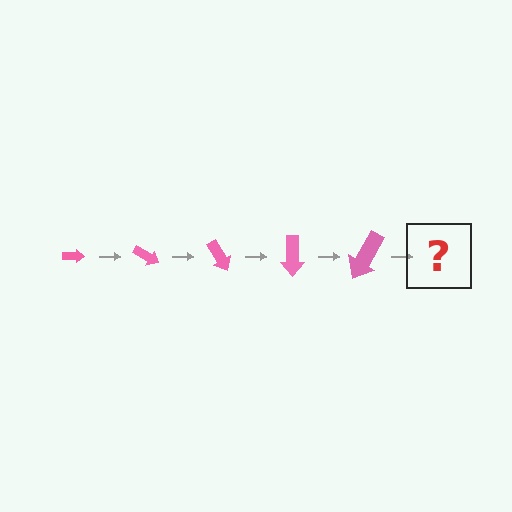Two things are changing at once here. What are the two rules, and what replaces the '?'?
The two rules are that the arrow grows larger each step and it rotates 30 degrees each step. The '?' should be an arrow, larger than the previous one and rotated 150 degrees from the start.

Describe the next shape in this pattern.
It should be an arrow, larger than the previous one and rotated 150 degrees from the start.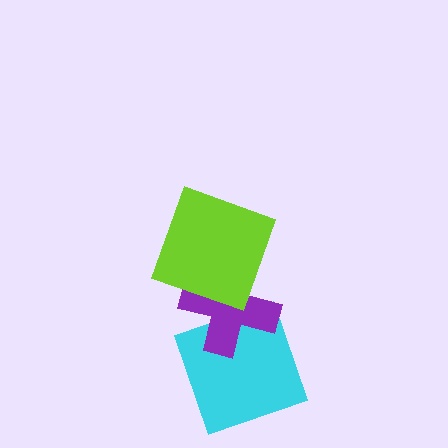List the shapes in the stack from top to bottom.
From top to bottom: the lime square, the purple cross, the cyan square.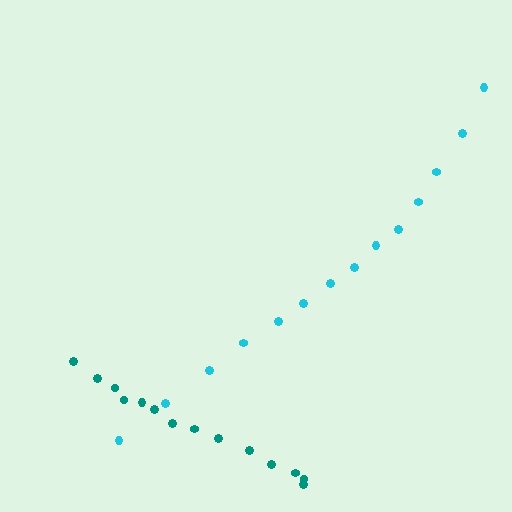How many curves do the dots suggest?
There are 2 distinct paths.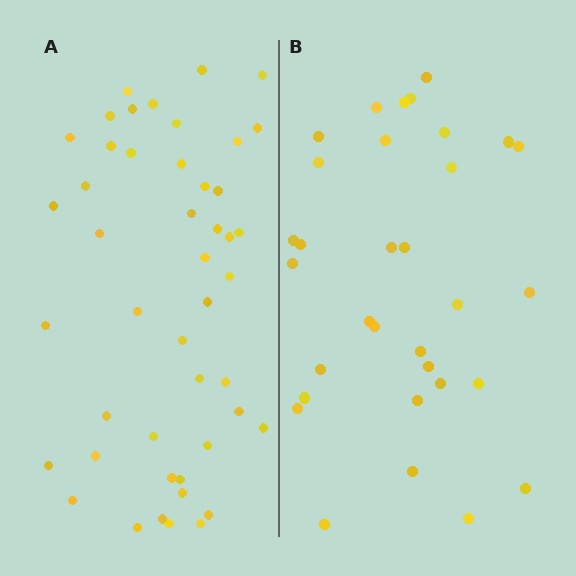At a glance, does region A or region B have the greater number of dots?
Region A (the left region) has more dots.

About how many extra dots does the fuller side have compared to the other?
Region A has approximately 15 more dots than region B.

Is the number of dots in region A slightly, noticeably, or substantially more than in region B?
Region A has noticeably more, but not dramatically so. The ratio is roughly 1.4 to 1.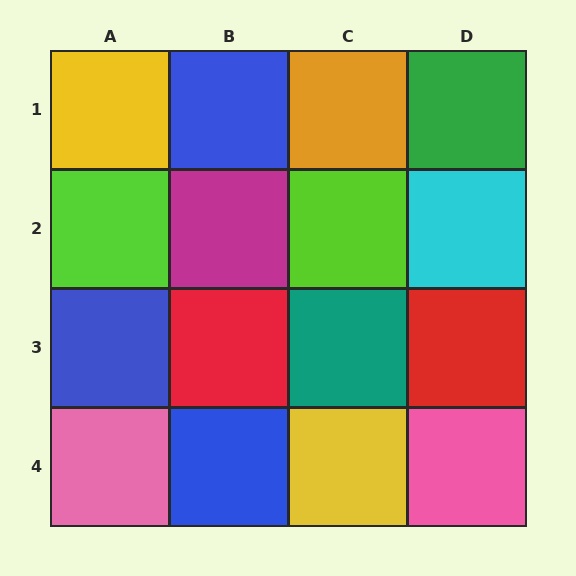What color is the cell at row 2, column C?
Lime.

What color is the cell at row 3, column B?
Red.